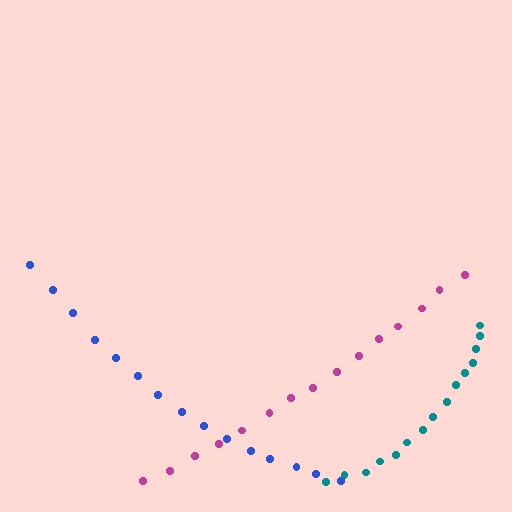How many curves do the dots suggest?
There are 3 distinct paths.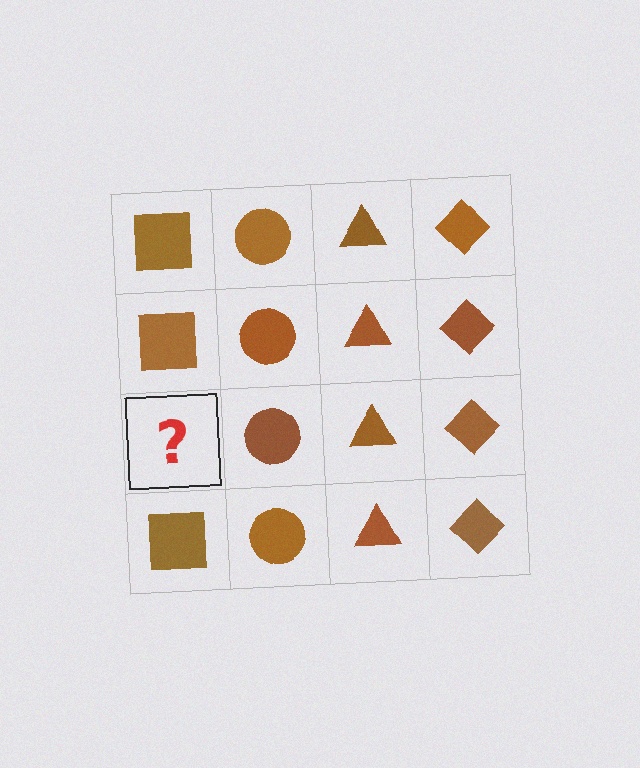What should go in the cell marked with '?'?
The missing cell should contain a brown square.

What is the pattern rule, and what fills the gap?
The rule is that each column has a consistent shape. The gap should be filled with a brown square.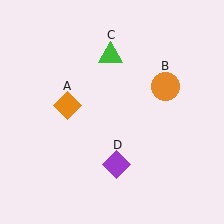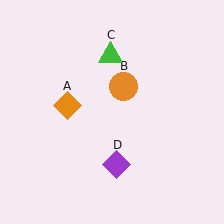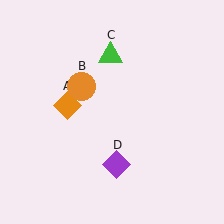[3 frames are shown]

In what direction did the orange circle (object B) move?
The orange circle (object B) moved left.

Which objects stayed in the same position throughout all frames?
Orange diamond (object A) and green triangle (object C) and purple diamond (object D) remained stationary.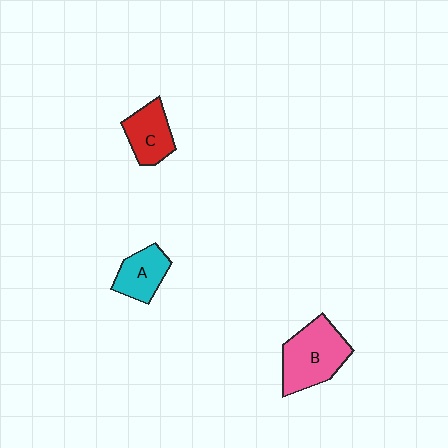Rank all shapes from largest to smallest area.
From largest to smallest: B (pink), C (red), A (cyan).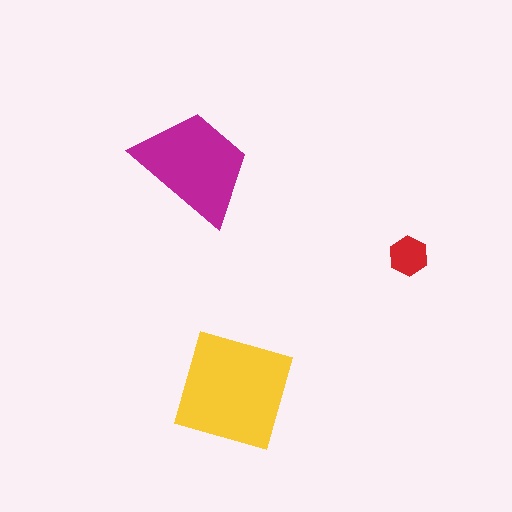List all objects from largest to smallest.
The yellow square, the magenta trapezoid, the red hexagon.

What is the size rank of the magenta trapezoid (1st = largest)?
2nd.